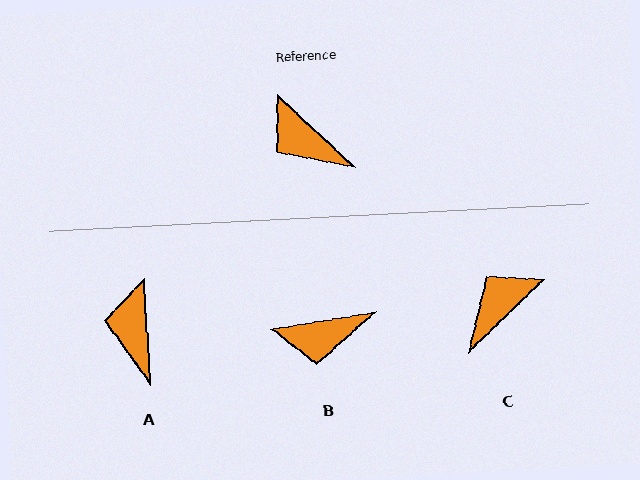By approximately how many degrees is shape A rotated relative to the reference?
Approximately 44 degrees clockwise.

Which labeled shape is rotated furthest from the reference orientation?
C, about 93 degrees away.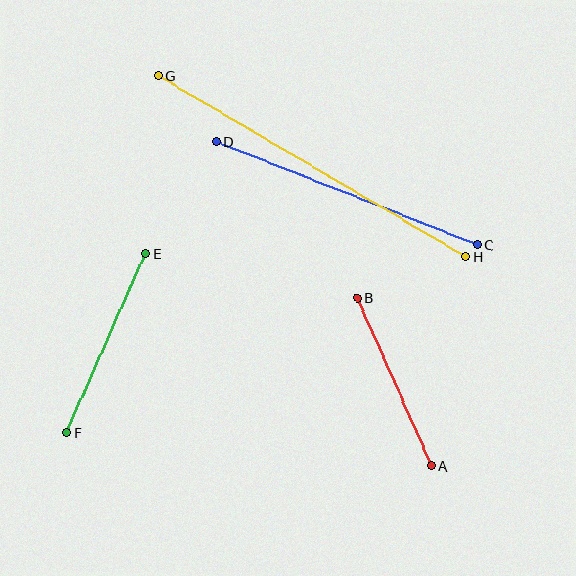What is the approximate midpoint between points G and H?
The midpoint is at approximately (312, 166) pixels.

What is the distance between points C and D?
The distance is approximately 280 pixels.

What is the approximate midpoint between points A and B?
The midpoint is at approximately (394, 382) pixels.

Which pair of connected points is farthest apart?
Points G and H are farthest apart.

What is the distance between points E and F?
The distance is approximately 196 pixels.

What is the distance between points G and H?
The distance is approximately 356 pixels.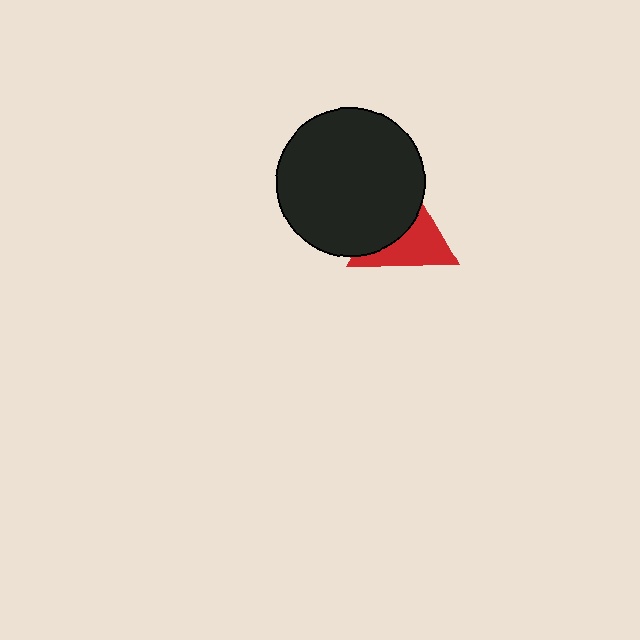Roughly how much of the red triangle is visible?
About half of it is visible (roughly 51%).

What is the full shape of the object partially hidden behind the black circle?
The partially hidden object is a red triangle.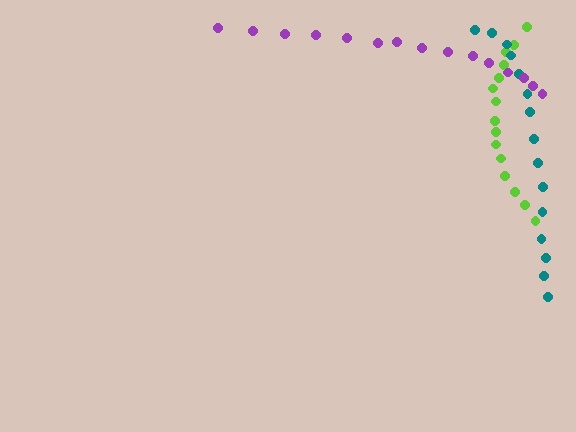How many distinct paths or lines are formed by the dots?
There are 3 distinct paths.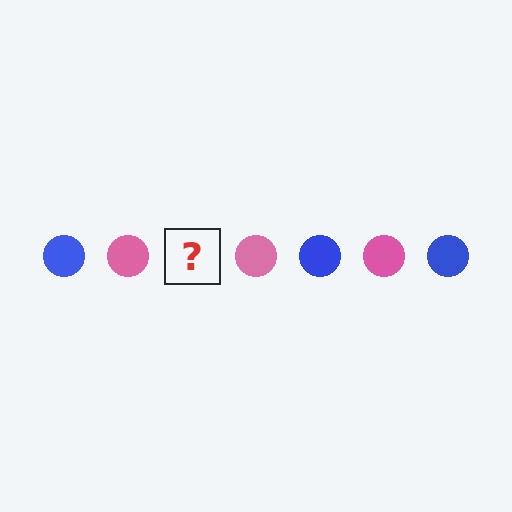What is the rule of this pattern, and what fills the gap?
The rule is that the pattern cycles through blue, pink circles. The gap should be filled with a blue circle.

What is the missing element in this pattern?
The missing element is a blue circle.